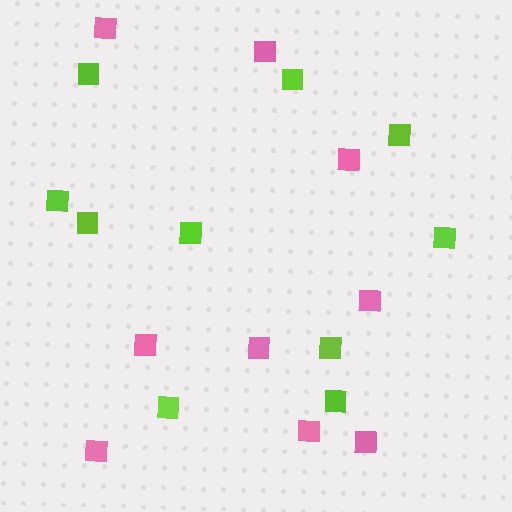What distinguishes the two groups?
There are 2 groups: one group of lime squares (10) and one group of pink squares (9).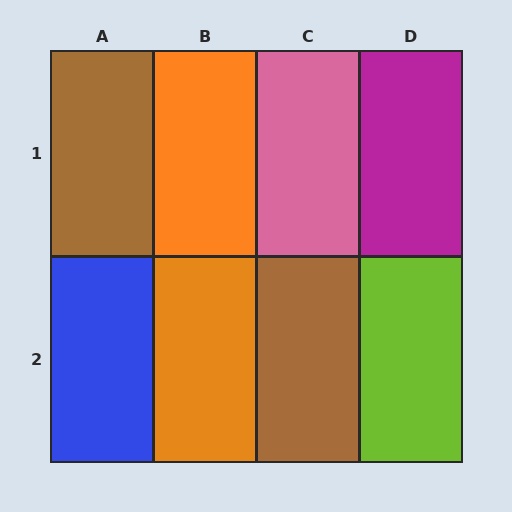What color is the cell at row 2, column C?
Brown.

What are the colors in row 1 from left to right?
Brown, orange, pink, magenta.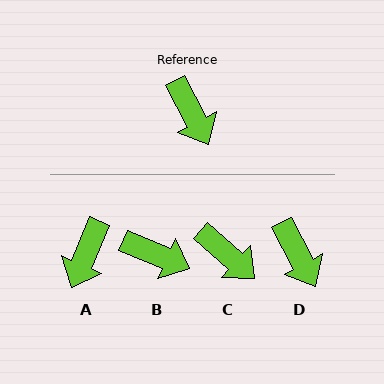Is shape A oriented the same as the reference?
No, it is off by about 51 degrees.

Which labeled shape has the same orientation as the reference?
D.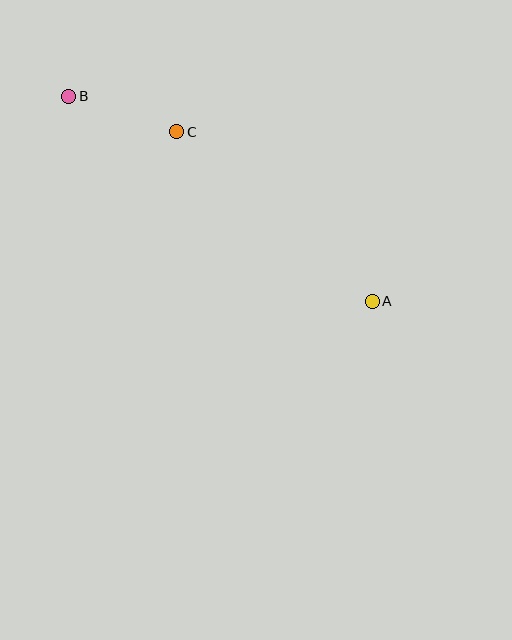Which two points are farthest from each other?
Points A and B are farthest from each other.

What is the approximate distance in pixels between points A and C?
The distance between A and C is approximately 259 pixels.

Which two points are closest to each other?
Points B and C are closest to each other.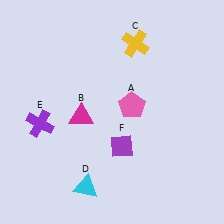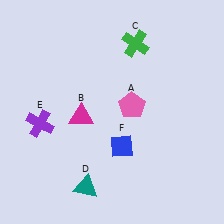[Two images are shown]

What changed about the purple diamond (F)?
In Image 1, F is purple. In Image 2, it changed to blue.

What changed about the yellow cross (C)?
In Image 1, C is yellow. In Image 2, it changed to green.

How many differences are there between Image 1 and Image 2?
There are 3 differences between the two images.